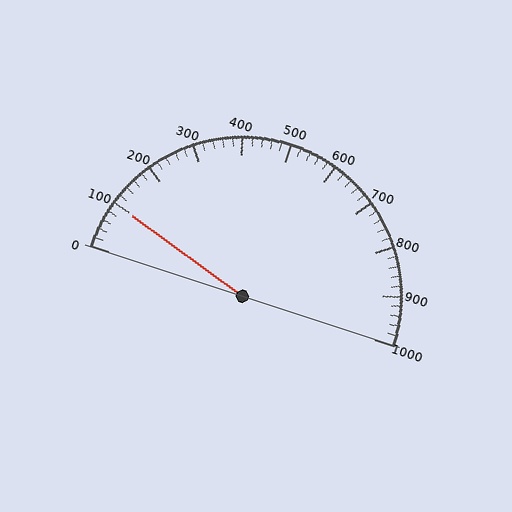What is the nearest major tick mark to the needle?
The nearest major tick mark is 100.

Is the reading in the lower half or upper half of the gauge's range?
The reading is in the lower half of the range (0 to 1000).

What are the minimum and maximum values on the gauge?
The gauge ranges from 0 to 1000.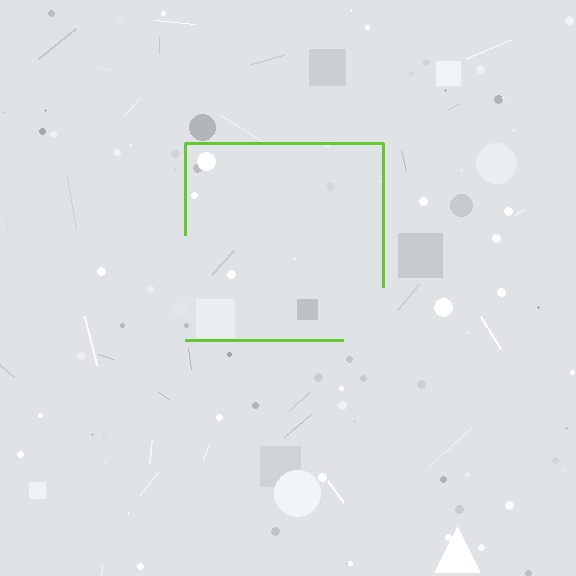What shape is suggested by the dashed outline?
The dashed outline suggests a square.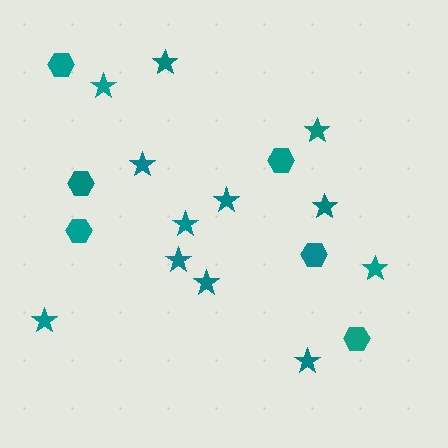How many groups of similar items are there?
There are 2 groups: one group of stars (12) and one group of hexagons (6).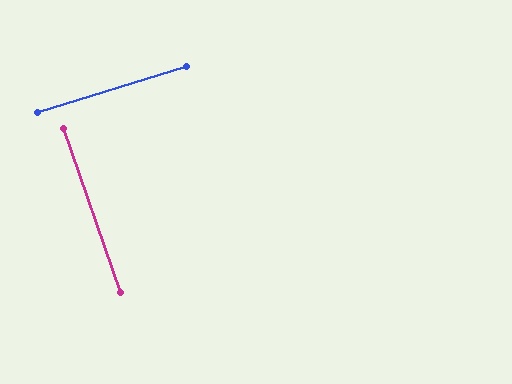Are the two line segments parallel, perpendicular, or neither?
Perpendicular — they meet at approximately 88°.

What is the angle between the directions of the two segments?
Approximately 88 degrees.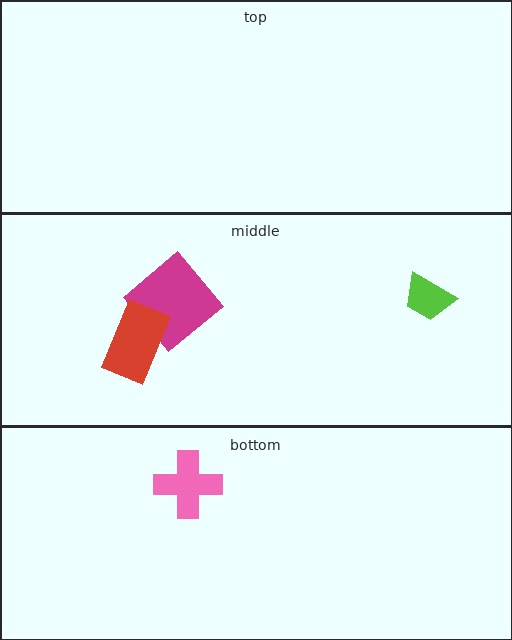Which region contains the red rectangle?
The middle region.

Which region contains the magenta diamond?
The middle region.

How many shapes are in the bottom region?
1.